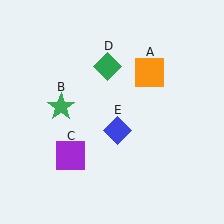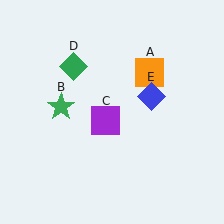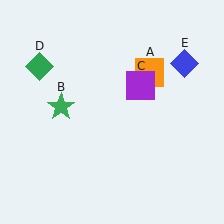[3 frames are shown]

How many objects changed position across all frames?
3 objects changed position: purple square (object C), green diamond (object D), blue diamond (object E).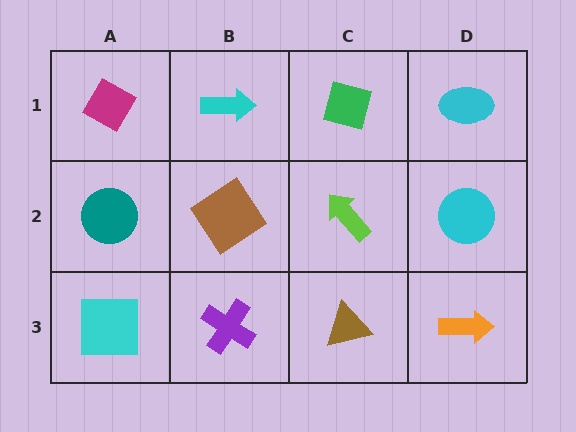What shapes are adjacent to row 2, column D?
A cyan ellipse (row 1, column D), an orange arrow (row 3, column D), a lime arrow (row 2, column C).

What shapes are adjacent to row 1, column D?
A cyan circle (row 2, column D), a green square (row 1, column C).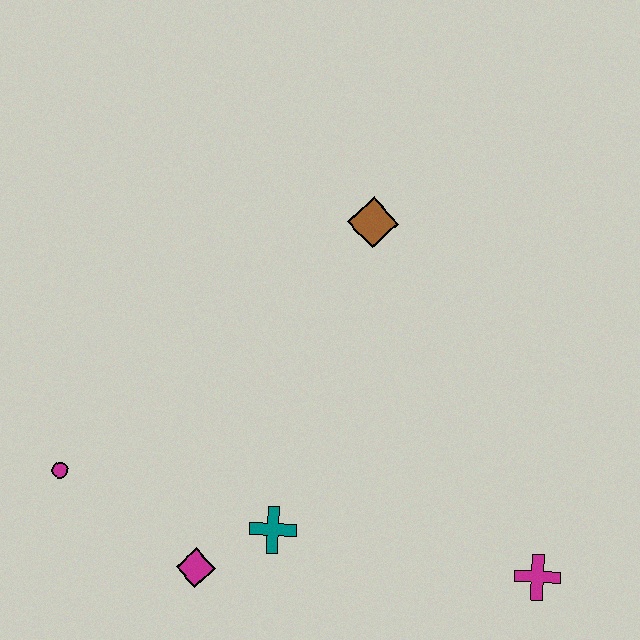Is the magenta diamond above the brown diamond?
No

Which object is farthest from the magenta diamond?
The brown diamond is farthest from the magenta diamond.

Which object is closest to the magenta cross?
The teal cross is closest to the magenta cross.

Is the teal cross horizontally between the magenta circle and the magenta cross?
Yes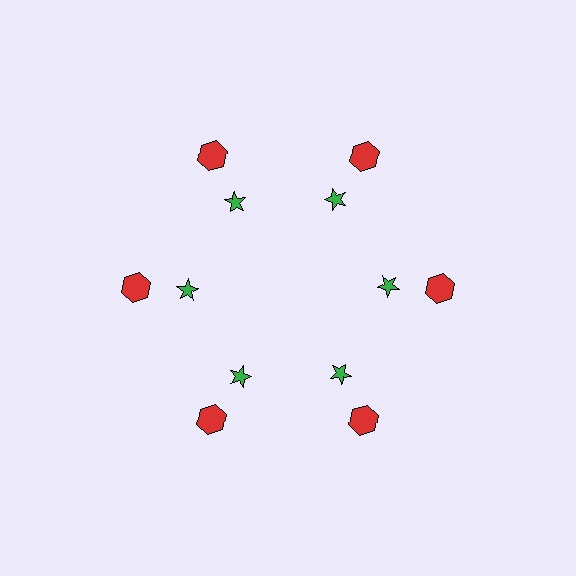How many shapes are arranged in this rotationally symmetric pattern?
There are 12 shapes, arranged in 6 groups of 2.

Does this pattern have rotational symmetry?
Yes, this pattern has 6-fold rotational symmetry. It looks the same after rotating 60 degrees around the center.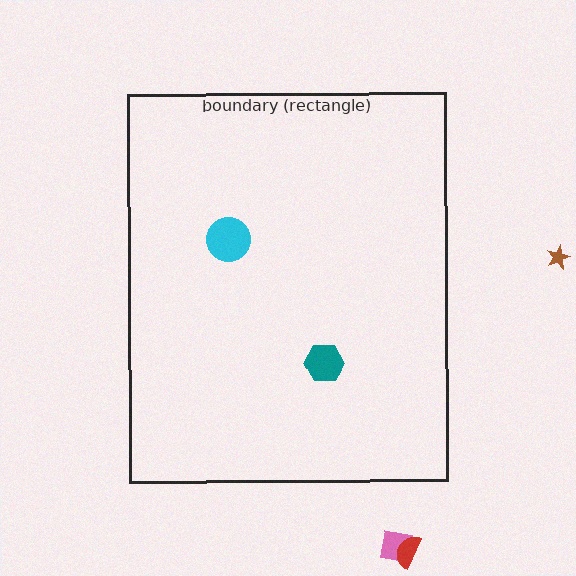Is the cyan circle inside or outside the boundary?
Inside.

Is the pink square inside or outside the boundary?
Outside.